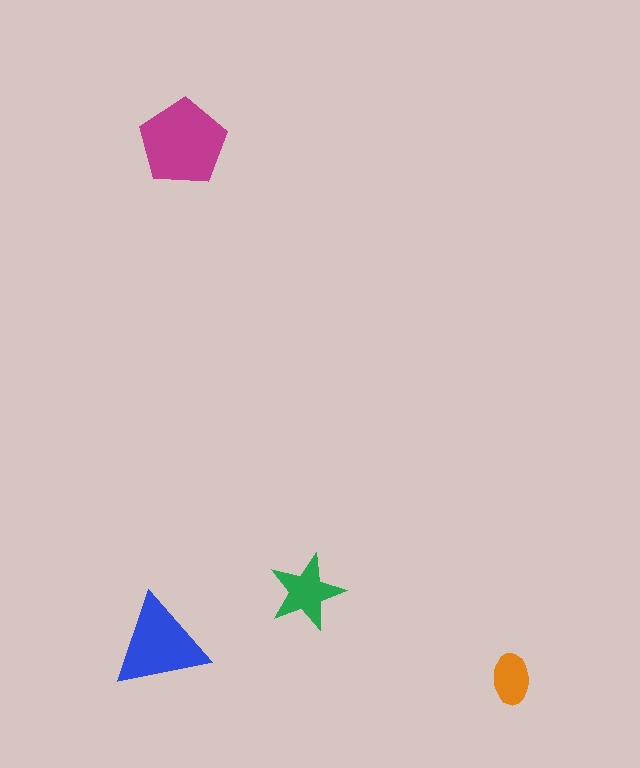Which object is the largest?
The magenta pentagon.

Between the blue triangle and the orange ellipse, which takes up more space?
The blue triangle.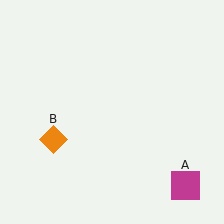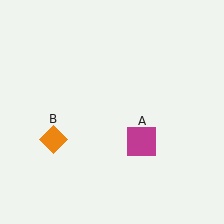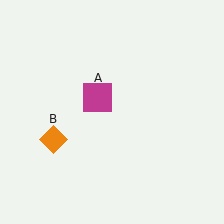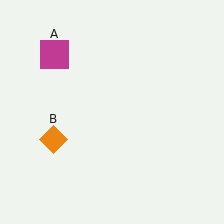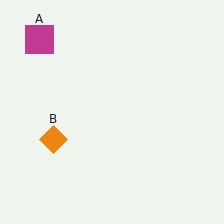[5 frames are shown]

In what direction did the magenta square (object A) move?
The magenta square (object A) moved up and to the left.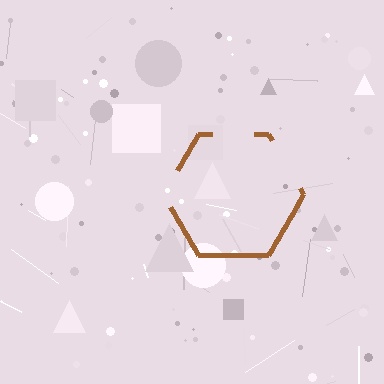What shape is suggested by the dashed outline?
The dashed outline suggests a hexagon.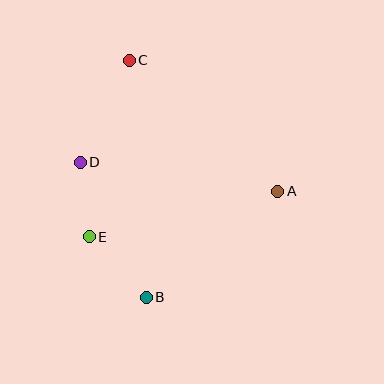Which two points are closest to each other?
Points D and E are closest to each other.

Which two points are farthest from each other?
Points B and C are farthest from each other.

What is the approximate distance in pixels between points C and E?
The distance between C and E is approximately 181 pixels.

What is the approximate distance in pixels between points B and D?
The distance between B and D is approximately 151 pixels.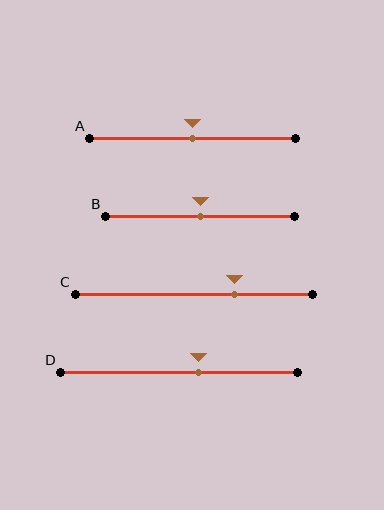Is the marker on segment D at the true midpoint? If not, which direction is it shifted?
No, the marker on segment D is shifted to the right by about 8% of the segment length.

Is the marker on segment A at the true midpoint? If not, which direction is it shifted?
Yes, the marker on segment A is at the true midpoint.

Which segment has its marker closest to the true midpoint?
Segment A has its marker closest to the true midpoint.